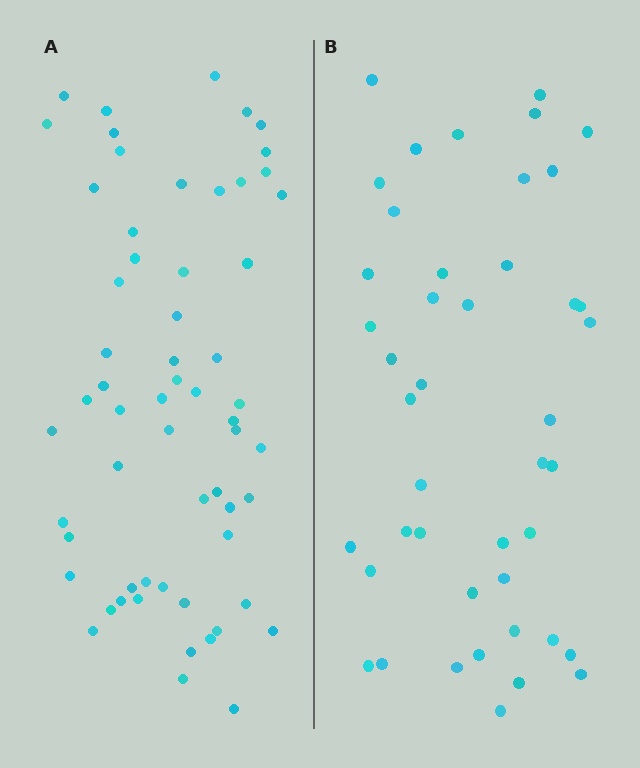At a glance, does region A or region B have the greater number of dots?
Region A (the left region) has more dots.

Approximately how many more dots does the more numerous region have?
Region A has approximately 15 more dots than region B.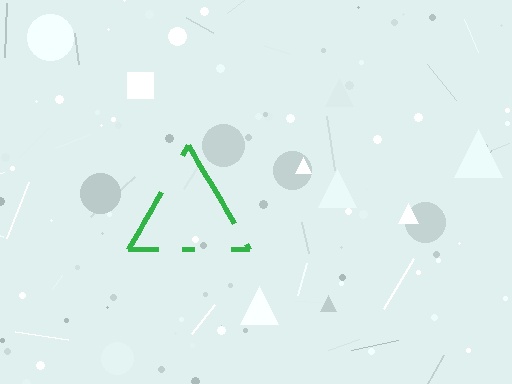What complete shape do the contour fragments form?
The contour fragments form a triangle.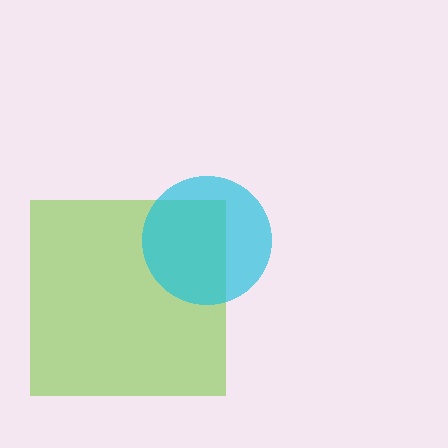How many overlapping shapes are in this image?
There are 2 overlapping shapes in the image.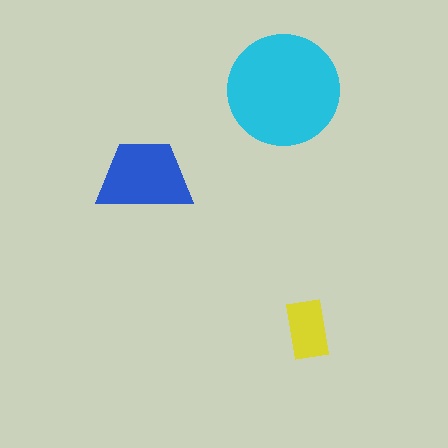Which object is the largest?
The cyan circle.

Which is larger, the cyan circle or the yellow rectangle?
The cyan circle.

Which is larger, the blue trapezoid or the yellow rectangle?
The blue trapezoid.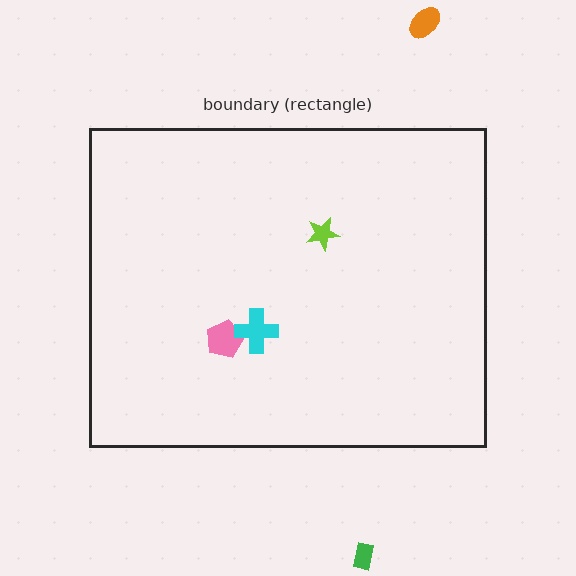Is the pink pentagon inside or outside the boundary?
Inside.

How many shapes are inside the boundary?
3 inside, 2 outside.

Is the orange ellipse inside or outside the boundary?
Outside.